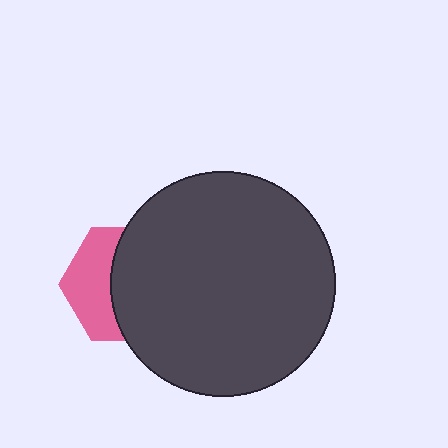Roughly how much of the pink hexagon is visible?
A small part of it is visible (roughly 41%).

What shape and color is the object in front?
The object in front is a dark gray circle.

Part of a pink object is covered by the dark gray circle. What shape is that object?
It is a hexagon.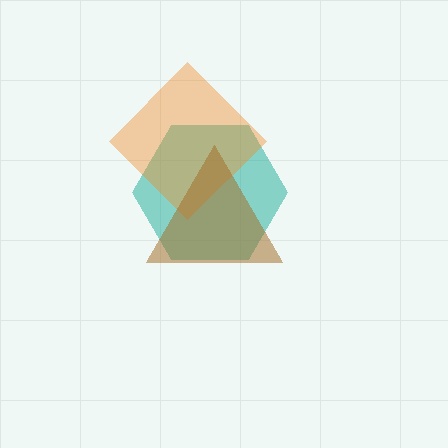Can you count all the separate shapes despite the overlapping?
Yes, there are 3 separate shapes.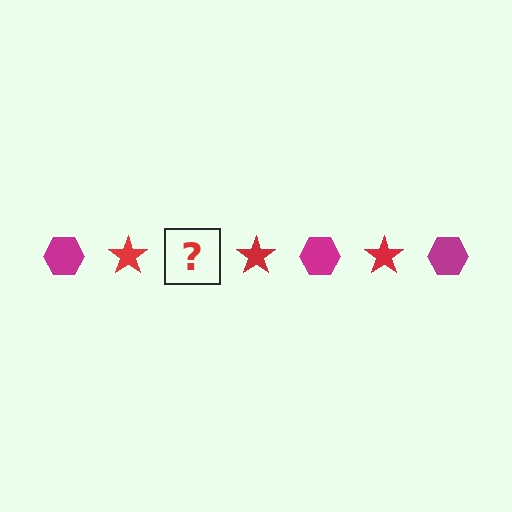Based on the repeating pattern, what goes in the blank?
The blank should be a magenta hexagon.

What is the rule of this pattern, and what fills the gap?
The rule is that the pattern alternates between magenta hexagon and red star. The gap should be filled with a magenta hexagon.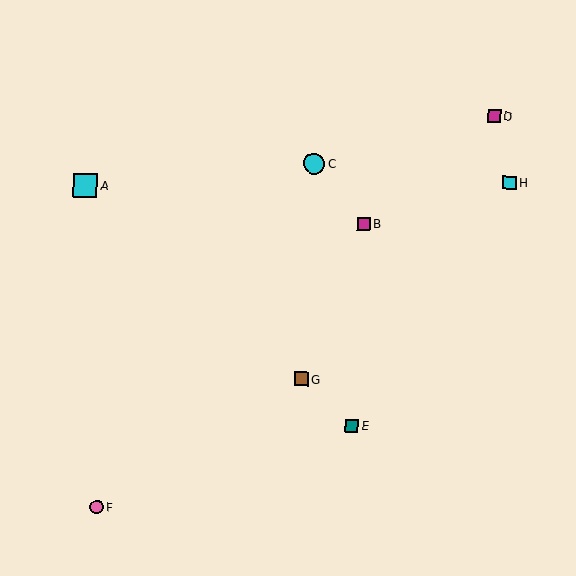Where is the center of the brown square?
The center of the brown square is at (301, 379).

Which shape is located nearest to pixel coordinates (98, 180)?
The cyan square (labeled A) at (85, 186) is nearest to that location.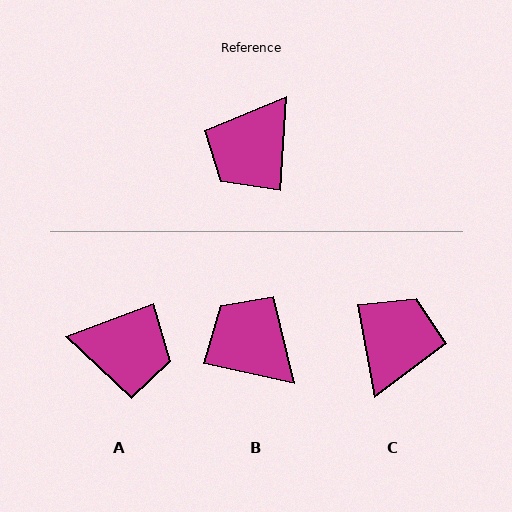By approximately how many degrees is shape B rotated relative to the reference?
Approximately 98 degrees clockwise.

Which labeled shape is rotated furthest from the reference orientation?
C, about 165 degrees away.